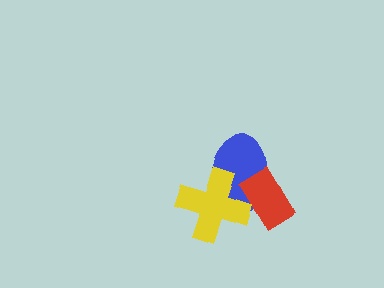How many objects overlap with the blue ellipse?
2 objects overlap with the blue ellipse.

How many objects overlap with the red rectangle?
2 objects overlap with the red rectangle.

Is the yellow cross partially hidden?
No, no other shape covers it.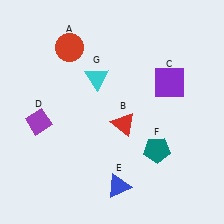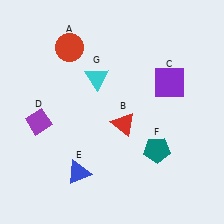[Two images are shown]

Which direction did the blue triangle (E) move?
The blue triangle (E) moved left.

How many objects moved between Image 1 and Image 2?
1 object moved between the two images.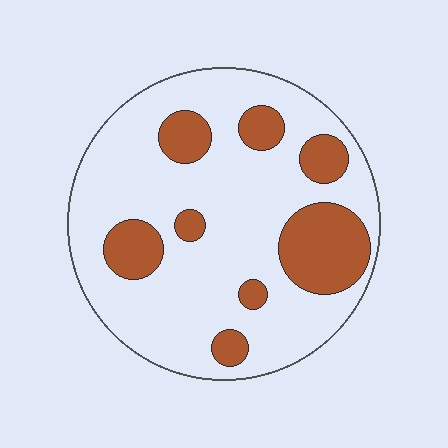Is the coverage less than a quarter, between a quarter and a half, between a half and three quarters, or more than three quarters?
Less than a quarter.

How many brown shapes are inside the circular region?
8.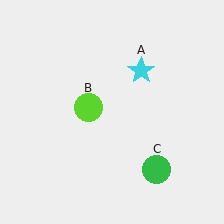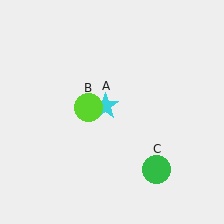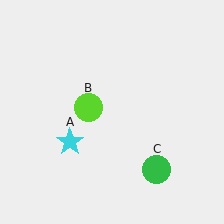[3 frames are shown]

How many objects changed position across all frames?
1 object changed position: cyan star (object A).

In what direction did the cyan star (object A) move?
The cyan star (object A) moved down and to the left.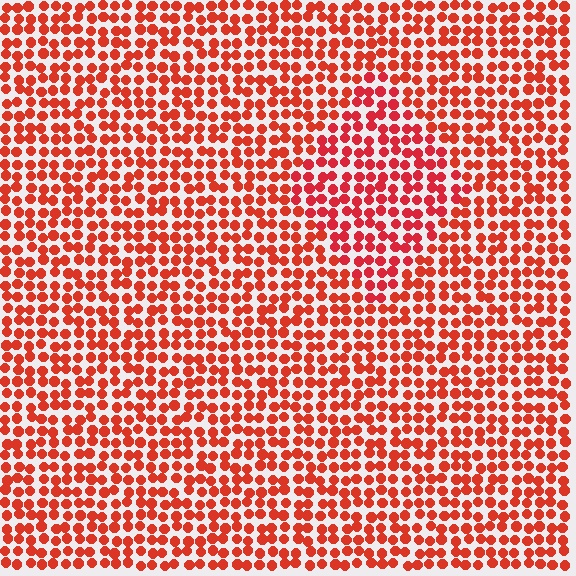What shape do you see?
I see a diamond.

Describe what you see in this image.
The image is filled with small red elements in a uniform arrangement. A diamond-shaped region is visible where the elements are tinted to a slightly different hue, forming a subtle color boundary.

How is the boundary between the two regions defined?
The boundary is defined purely by a slight shift in hue (about 13 degrees). Spacing, size, and orientation are identical on both sides.